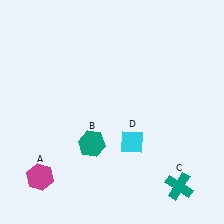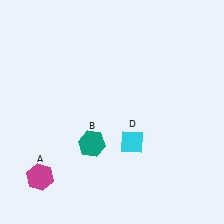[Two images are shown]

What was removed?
The teal cross (C) was removed in Image 2.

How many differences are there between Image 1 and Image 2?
There is 1 difference between the two images.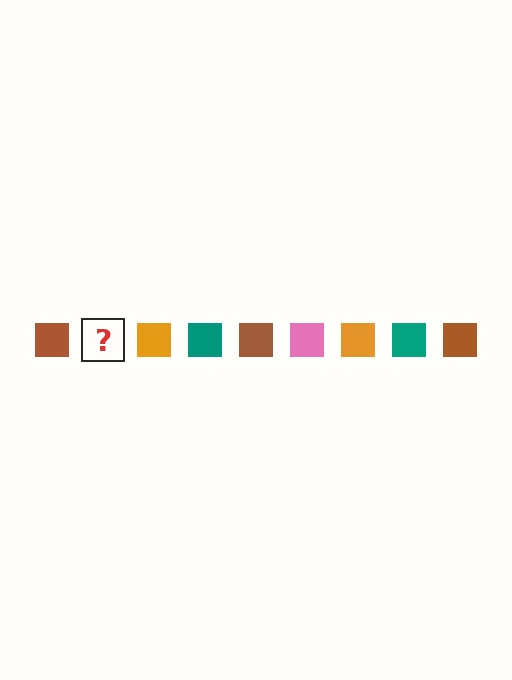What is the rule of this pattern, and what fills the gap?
The rule is that the pattern cycles through brown, pink, orange, teal squares. The gap should be filled with a pink square.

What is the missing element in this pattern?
The missing element is a pink square.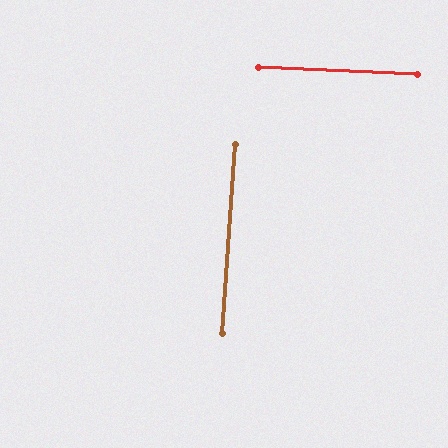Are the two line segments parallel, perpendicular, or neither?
Perpendicular — they meet at approximately 89°.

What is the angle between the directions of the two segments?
Approximately 89 degrees.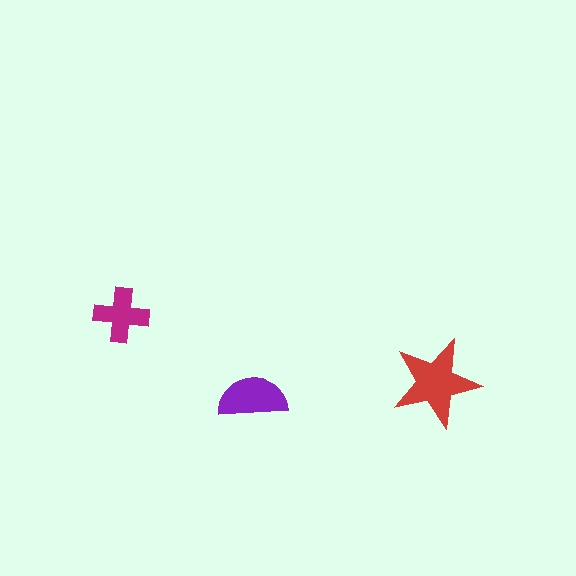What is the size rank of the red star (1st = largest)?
1st.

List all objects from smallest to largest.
The magenta cross, the purple semicircle, the red star.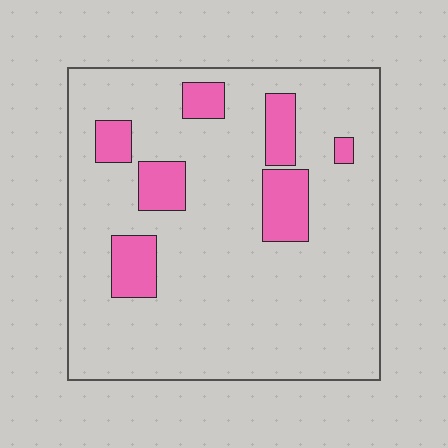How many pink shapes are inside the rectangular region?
7.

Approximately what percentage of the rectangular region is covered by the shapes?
Approximately 15%.